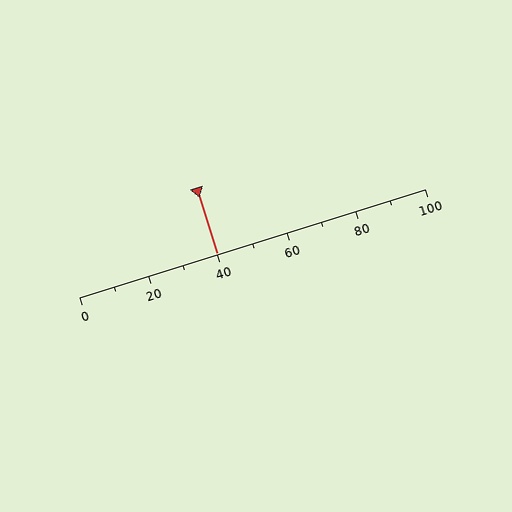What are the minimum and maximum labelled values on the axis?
The axis runs from 0 to 100.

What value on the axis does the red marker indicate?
The marker indicates approximately 40.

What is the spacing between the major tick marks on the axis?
The major ticks are spaced 20 apart.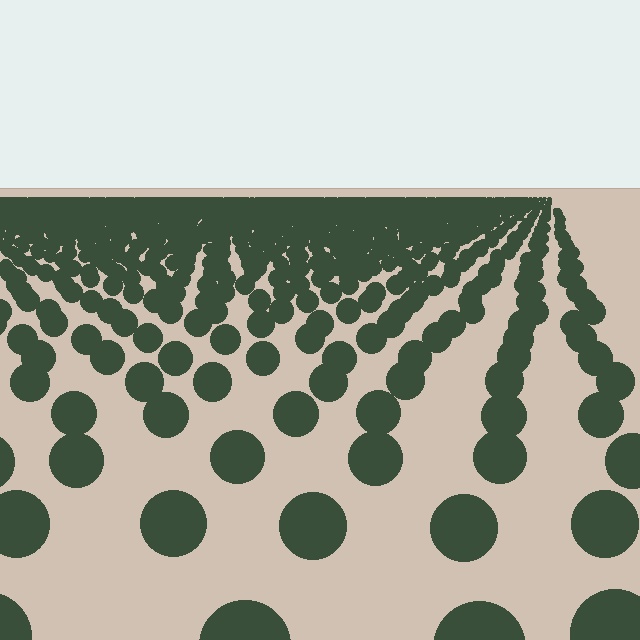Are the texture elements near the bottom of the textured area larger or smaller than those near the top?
Larger. Near the bottom, elements are closer to the viewer and appear at a bigger on-screen size.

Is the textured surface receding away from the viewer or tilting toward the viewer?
The surface is receding away from the viewer. Texture elements get smaller and denser toward the top.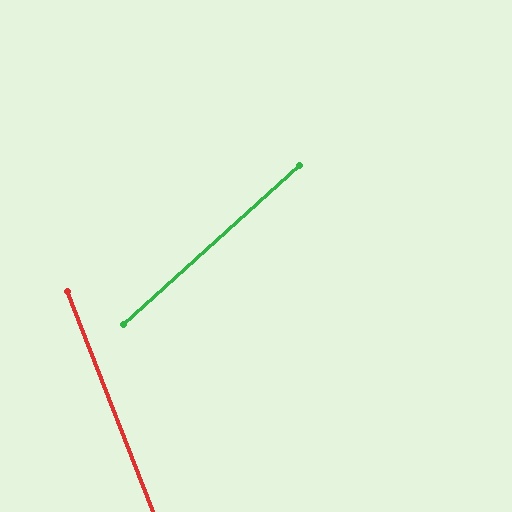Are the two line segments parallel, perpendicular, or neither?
Neither parallel nor perpendicular — they differ by about 69°.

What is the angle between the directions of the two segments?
Approximately 69 degrees.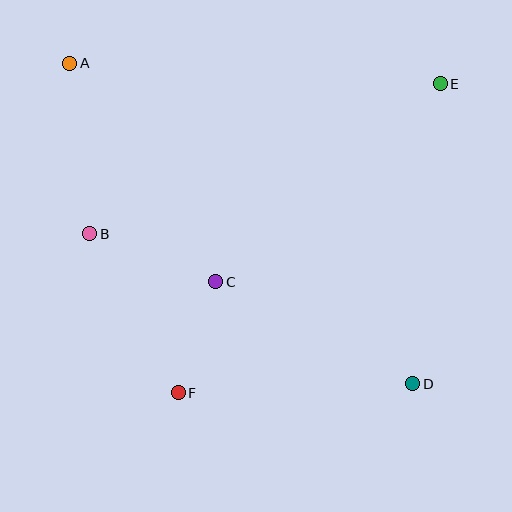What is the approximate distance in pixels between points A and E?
The distance between A and E is approximately 371 pixels.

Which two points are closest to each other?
Points C and F are closest to each other.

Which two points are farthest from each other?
Points A and D are farthest from each other.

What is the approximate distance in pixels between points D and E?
The distance between D and E is approximately 301 pixels.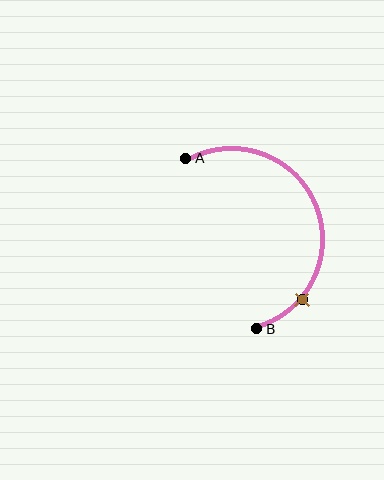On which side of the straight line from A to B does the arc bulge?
The arc bulges to the right of the straight line connecting A and B.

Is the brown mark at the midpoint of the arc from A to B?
No. The brown mark lies on the arc but is closer to endpoint B. The arc midpoint would be at the point on the curve equidistant along the arc from both A and B.